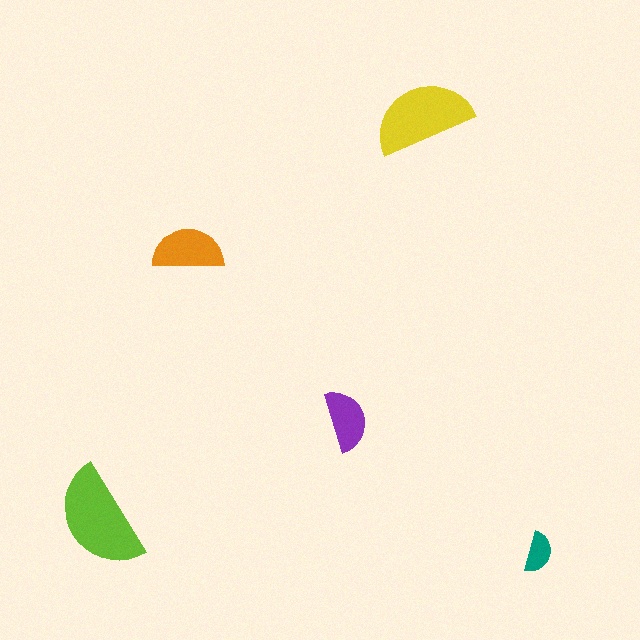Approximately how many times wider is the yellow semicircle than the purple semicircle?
About 1.5 times wider.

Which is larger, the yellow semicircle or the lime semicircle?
The lime one.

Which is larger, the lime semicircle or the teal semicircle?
The lime one.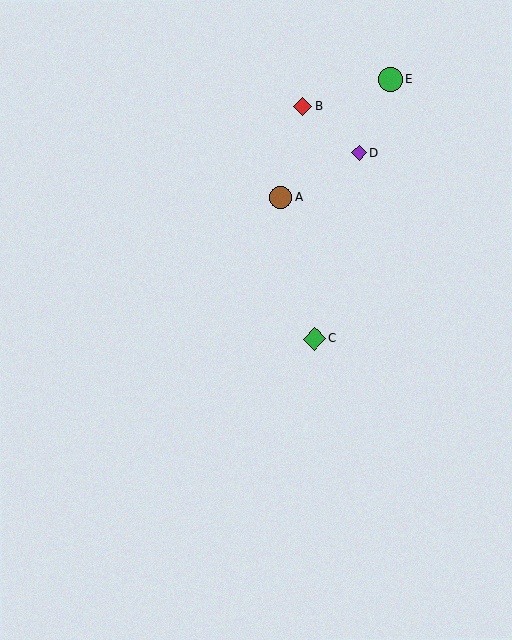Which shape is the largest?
The green circle (labeled E) is the largest.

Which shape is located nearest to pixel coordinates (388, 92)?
The green circle (labeled E) at (390, 79) is nearest to that location.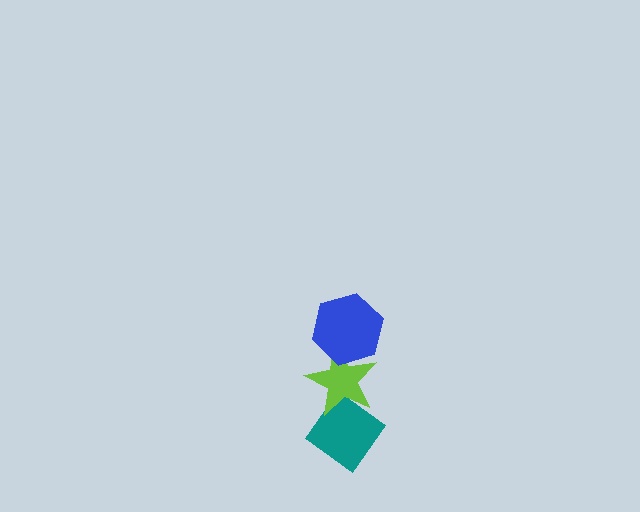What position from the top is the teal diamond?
The teal diamond is 3rd from the top.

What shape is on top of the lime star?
The blue hexagon is on top of the lime star.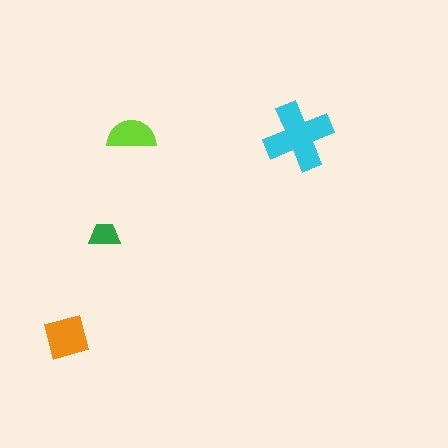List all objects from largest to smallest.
The cyan cross, the orange square, the lime semicircle, the green trapezoid.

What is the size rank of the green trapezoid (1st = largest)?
4th.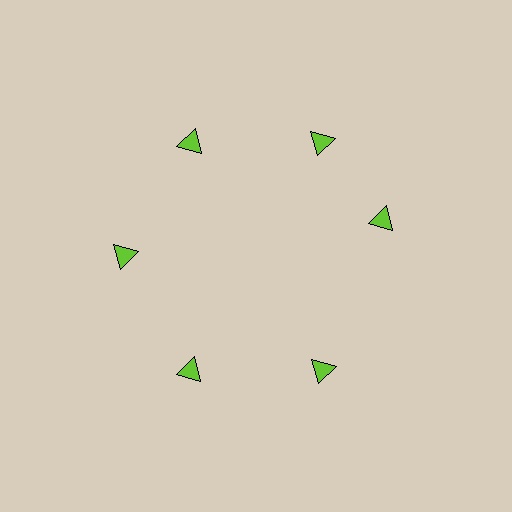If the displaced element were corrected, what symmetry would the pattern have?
It would have 6-fold rotational symmetry — the pattern would map onto itself every 60 degrees.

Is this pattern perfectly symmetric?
No. The 6 lime triangles are arranged in a ring, but one element near the 3 o'clock position is rotated out of alignment along the ring, breaking the 6-fold rotational symmetry.